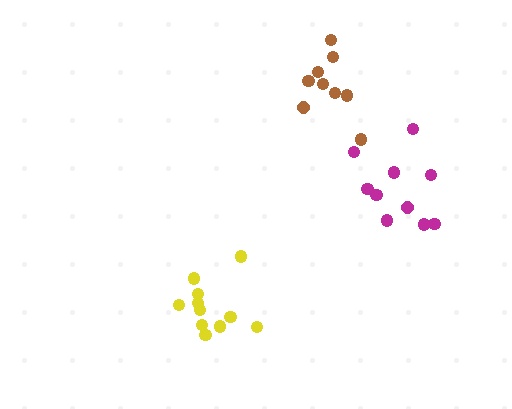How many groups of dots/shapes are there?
There are 3 groups.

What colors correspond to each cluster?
The clusters are colored: yellow, magenta, brown.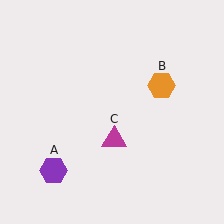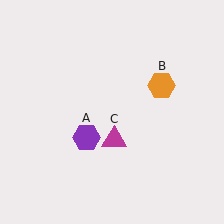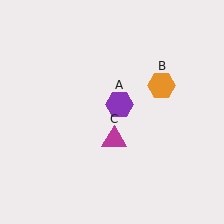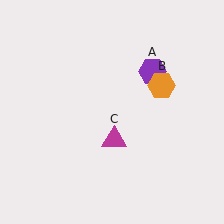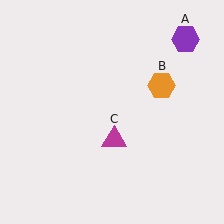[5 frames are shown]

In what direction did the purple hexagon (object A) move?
The purple hexagon (object A) moved up and to the right.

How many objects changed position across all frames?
1 object changed position: purple hexagon (object A).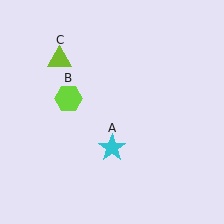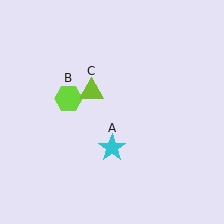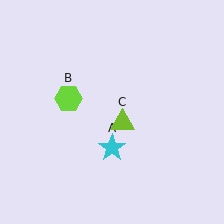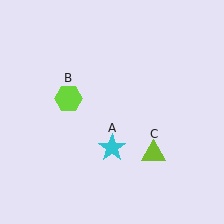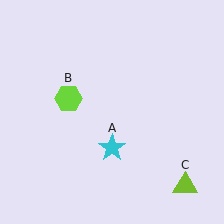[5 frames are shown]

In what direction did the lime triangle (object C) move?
The lime triangle (object C) moved down and to the right.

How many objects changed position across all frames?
1 object changed position: lime triangle (object C).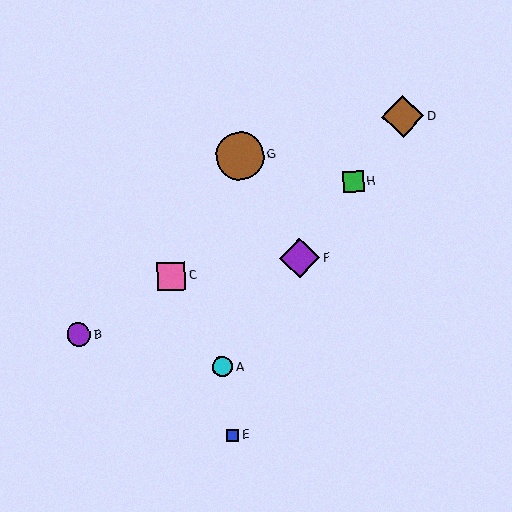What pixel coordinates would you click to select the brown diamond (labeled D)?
Click at (403, 116) to select the brown diamond D.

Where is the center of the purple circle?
The center of the purple circle is at (79, 335).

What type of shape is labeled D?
Shape D is a brown diamond.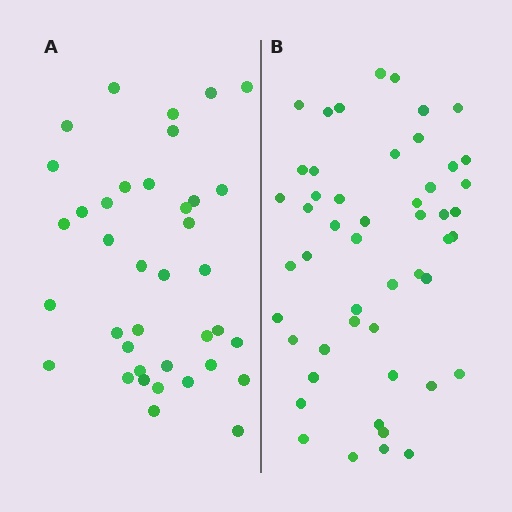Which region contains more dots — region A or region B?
Region B (the right region) has more dots.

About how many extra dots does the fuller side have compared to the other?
Region B has roughly 12 or so more dots than region A.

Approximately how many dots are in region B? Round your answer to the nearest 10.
About 50 dots.